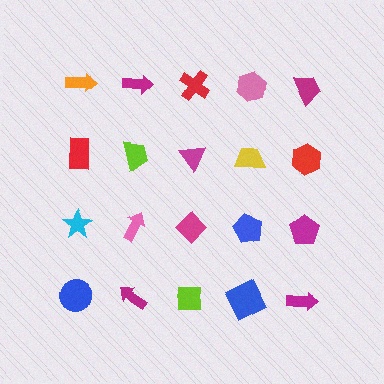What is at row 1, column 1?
An orange arrow.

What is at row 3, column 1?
A cyan star.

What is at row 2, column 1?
A red rectangle.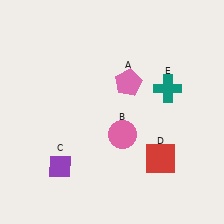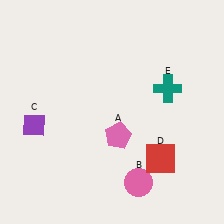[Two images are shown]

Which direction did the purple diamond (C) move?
The purple diamond (C) moved up.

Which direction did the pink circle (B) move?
The pink circle (B) moved down.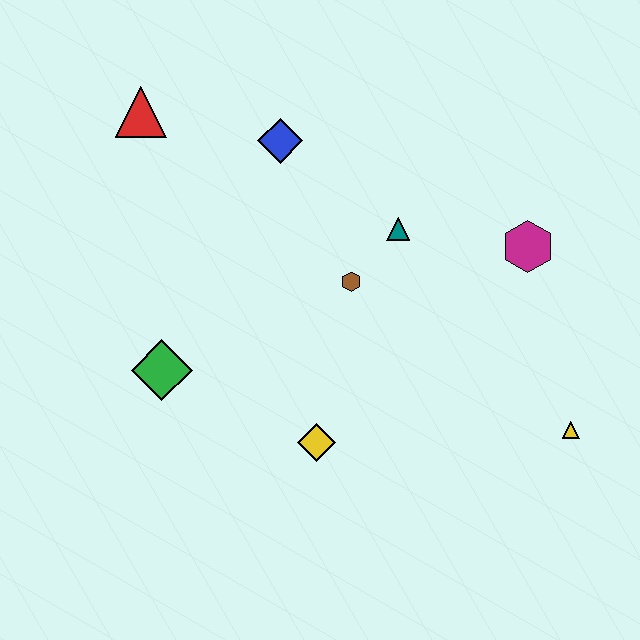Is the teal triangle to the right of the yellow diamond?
Yes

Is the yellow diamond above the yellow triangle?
No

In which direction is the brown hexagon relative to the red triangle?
The brown hexagon is to the right of the red triangle.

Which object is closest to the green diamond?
The yellow diamond is closest to the green diamond.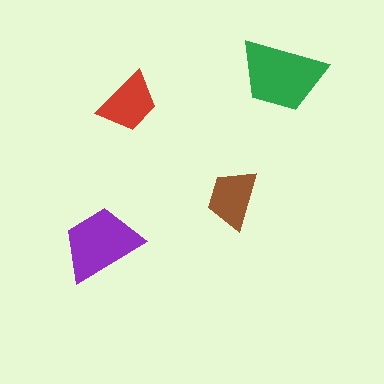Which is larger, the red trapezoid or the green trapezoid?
The green one.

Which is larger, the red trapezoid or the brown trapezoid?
The red one.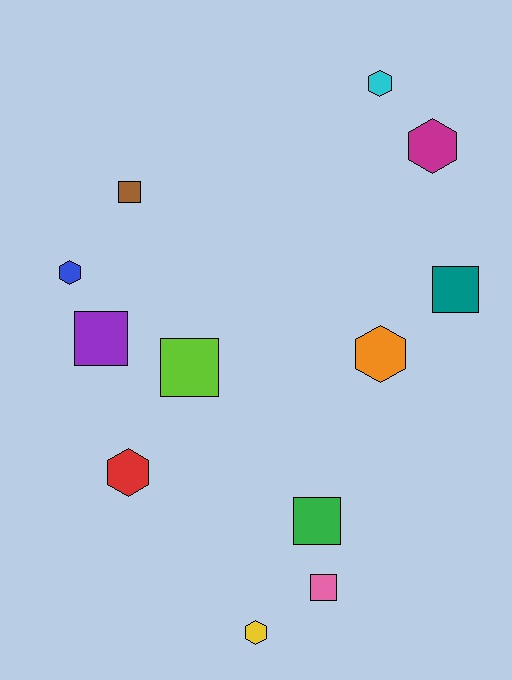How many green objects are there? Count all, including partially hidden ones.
There is 1 green object.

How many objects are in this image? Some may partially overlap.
There are 12 objects.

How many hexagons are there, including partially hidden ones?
There are 6 hexagons.